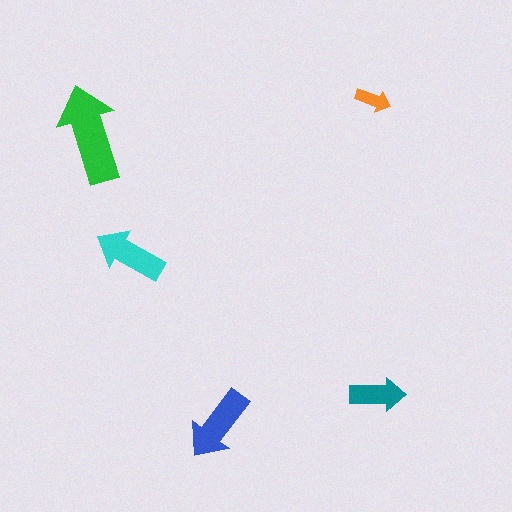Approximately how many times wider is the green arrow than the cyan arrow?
About 1.5 times wider.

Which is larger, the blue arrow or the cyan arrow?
The blue one.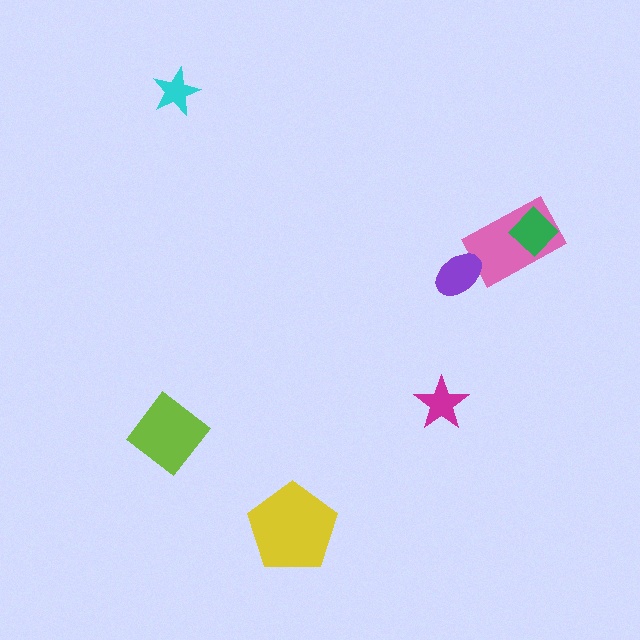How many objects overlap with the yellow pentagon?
0 objects overlap with the yellow pentagon.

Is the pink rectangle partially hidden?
Yes, it is partially covered by another shape.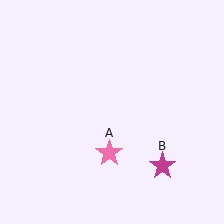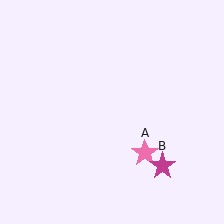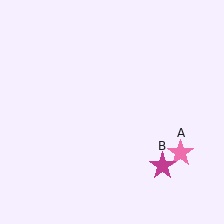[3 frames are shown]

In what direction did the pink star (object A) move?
The pink star (object A) moved right.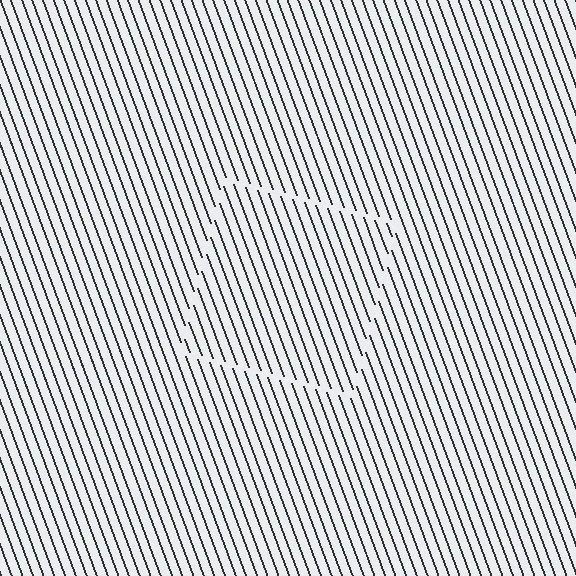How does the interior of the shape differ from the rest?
The interior of the shape contains the same grating, shifted by half a period — the contour is defined by the phase discontinuity where line-ends from the inner and outer gratings abut.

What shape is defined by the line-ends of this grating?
An illusory square. The interior of the shape contains the same grating, shifted by half a period — the contour is defined by the phase discontinuity where line-ends from the inner and outer gratings abut.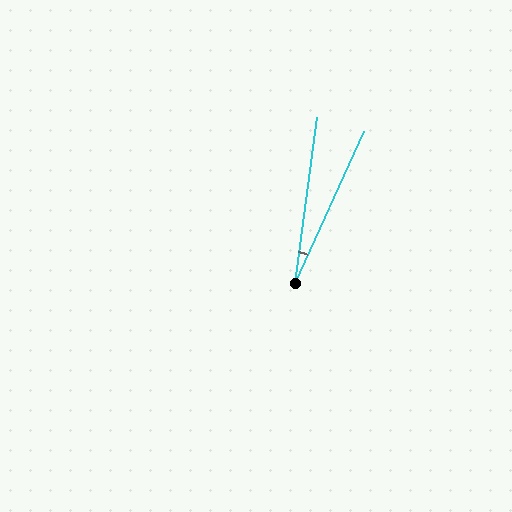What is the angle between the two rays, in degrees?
Approximately 17 degrees.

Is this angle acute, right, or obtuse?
It is acute.